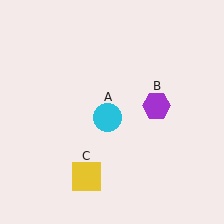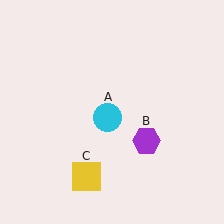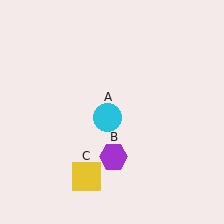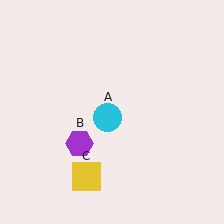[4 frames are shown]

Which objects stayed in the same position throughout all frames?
Cyan circle (object A) and yellow square (object C) remained stationary.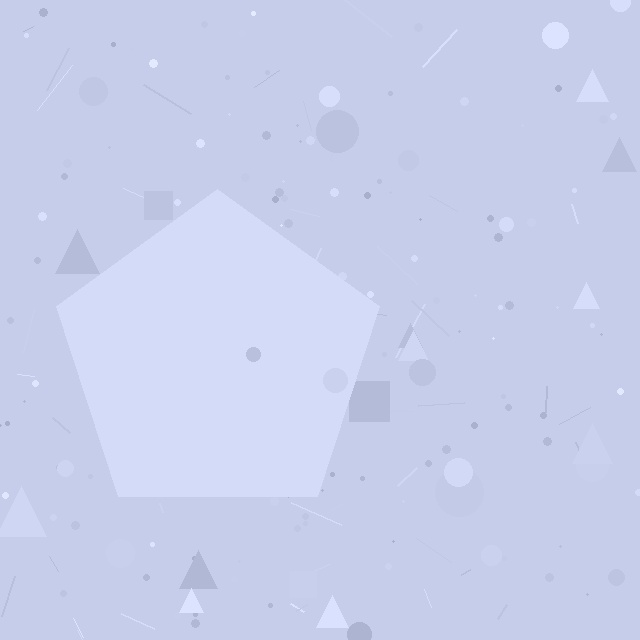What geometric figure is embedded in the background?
A pentagon is embedded in the background.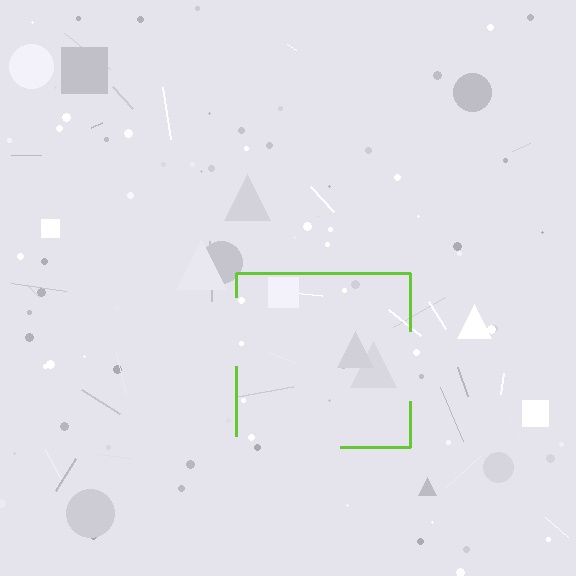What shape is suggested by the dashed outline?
The dashed outline suggests a square.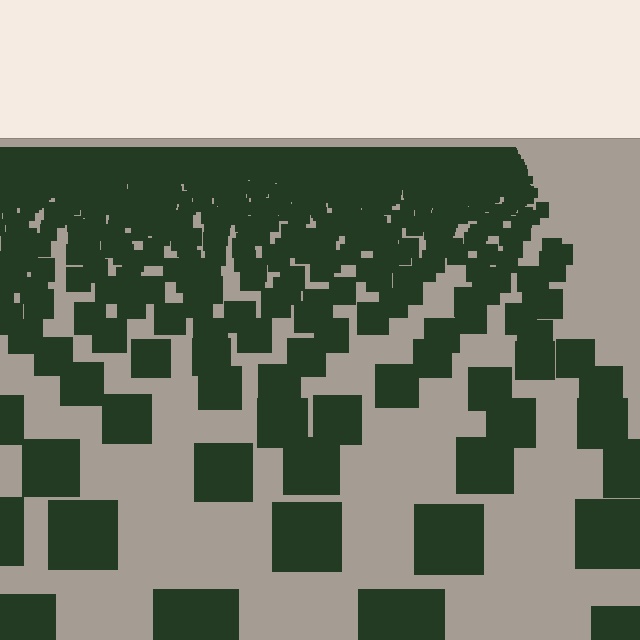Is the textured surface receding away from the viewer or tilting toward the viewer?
The surface is receding away from the viewer. Texture elements get smaller and denser toward the top.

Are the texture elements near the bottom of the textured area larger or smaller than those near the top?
Larger. Near the bottom, elements are closer to the viewer and appear at a bigger on-screen size.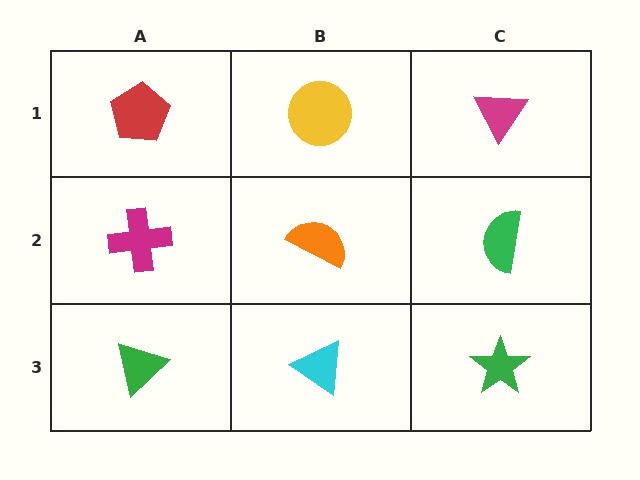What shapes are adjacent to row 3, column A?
A magenta cross (row 2, column A), a cyan triangle (row 3, column B).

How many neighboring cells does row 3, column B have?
3.